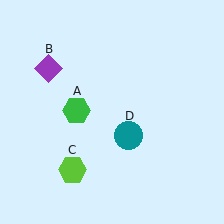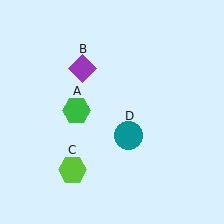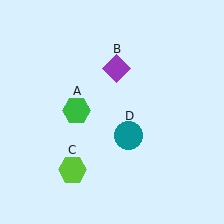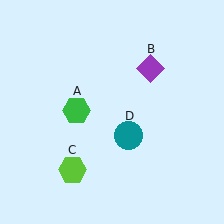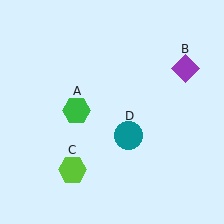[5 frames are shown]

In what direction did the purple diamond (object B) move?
The purple diamond (object B) moved right.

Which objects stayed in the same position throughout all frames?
Green hexagon (object A) and lime hexagon (object C) and teal circle (object D) remained stationary.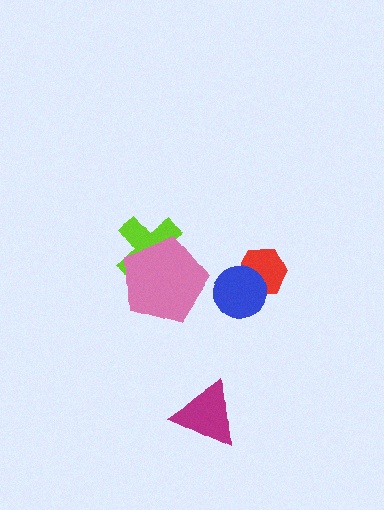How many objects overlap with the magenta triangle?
0 objects overlap with the magenta triangle.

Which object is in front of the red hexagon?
The blue circle is in front of the red hexagon.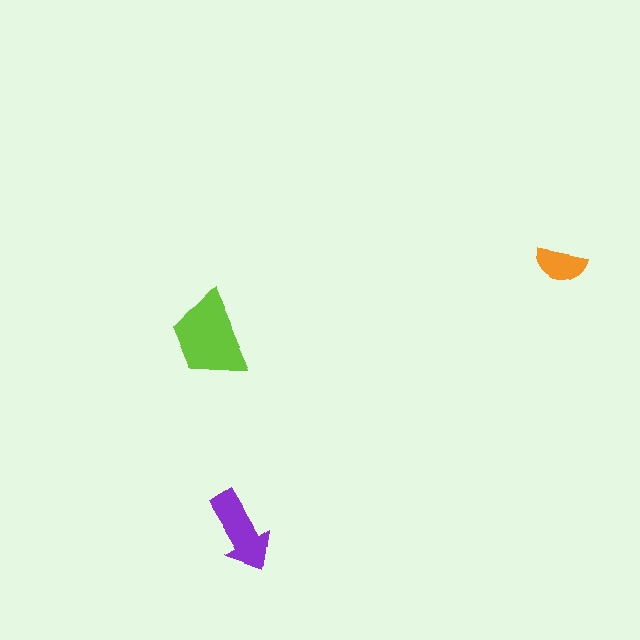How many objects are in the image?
There are 3 objects in the image.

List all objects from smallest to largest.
The orange semicircle, the purple arrow, the lime trapezoid.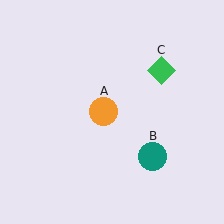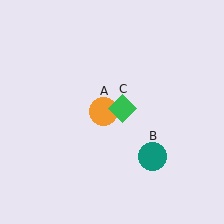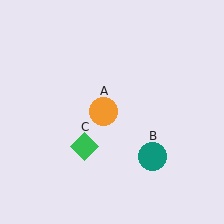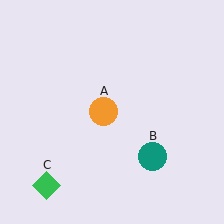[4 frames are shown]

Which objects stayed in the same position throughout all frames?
Orange circle (object A) and teal circle (object B) remained stationary.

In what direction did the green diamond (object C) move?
The green diamond (object C) moved down and to the left.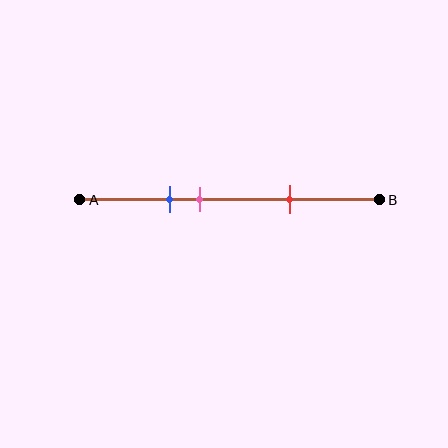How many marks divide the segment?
There are 3 marks dividing the segment.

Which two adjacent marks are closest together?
The blue and pink marks are the closest adjacent pair.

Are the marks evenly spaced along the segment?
No, the marks are not evenly spaced.